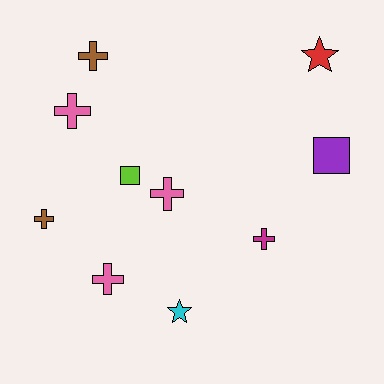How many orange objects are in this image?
There are no orange objects.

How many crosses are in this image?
There are 6 crosses.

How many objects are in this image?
There are 10 objects.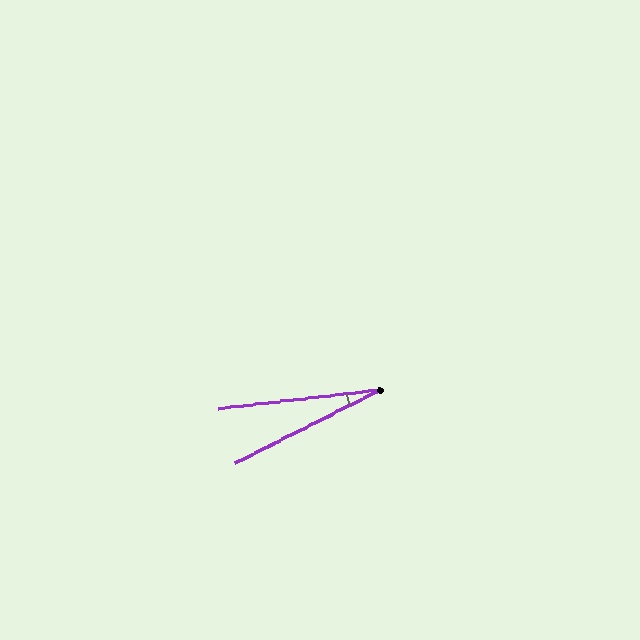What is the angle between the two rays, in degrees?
Approximately 20 degrees.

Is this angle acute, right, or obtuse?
It is acute.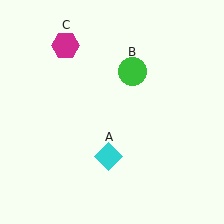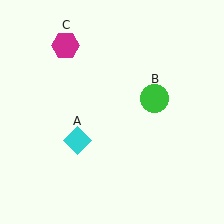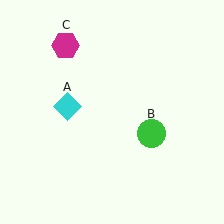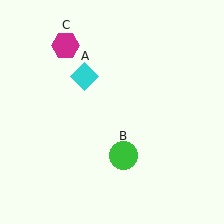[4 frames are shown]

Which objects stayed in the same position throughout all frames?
Magenta hexagon (object C) remained stationary.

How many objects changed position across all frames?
2 objects changed position: cyan diamond (object A), green circle (object B).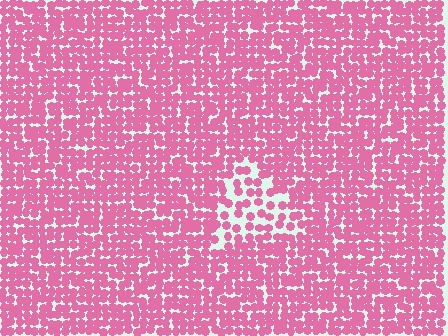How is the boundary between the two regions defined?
The boundary is defined by a change in element density (approximately 2.0x ratio). All elements are the same color, size, and shape.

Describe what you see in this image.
The image contains small pink elements arranged at two different densities. A triangle-shaped region is visible where the elements are less densely packed than the surrounding area.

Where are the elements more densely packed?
The elements are more densely packed outside the triangle boundary.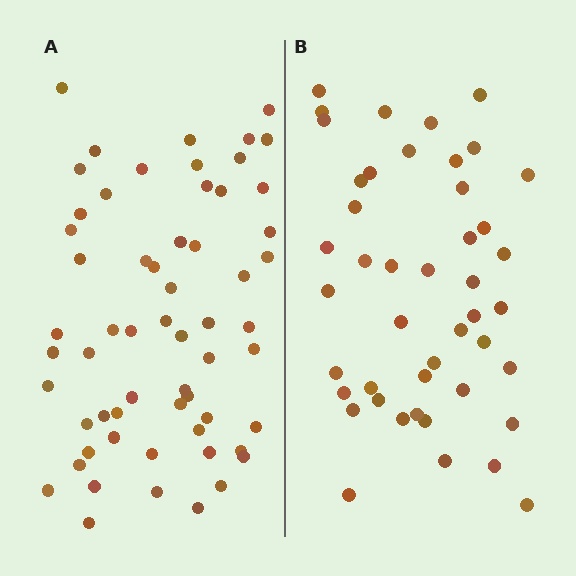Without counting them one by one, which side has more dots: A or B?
Region A (the left region) has more dots.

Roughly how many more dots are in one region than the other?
Region A has approximately 15 more dots than region B.